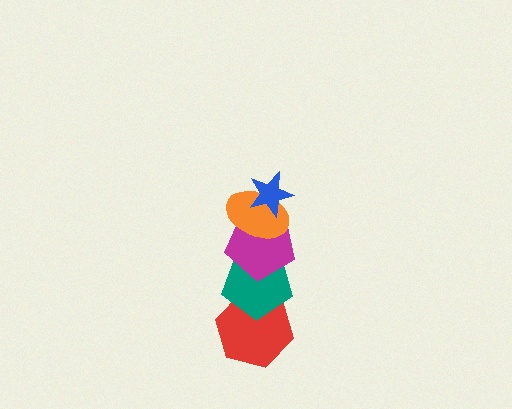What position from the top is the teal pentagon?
The teal pentagon is 4th from the top.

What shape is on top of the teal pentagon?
The magenta pentagon is on top of the teal pentagon.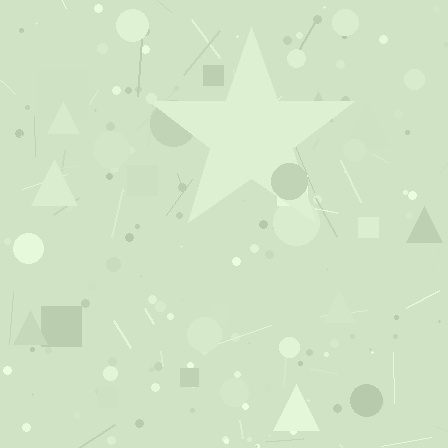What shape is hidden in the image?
A star is hidden in the image.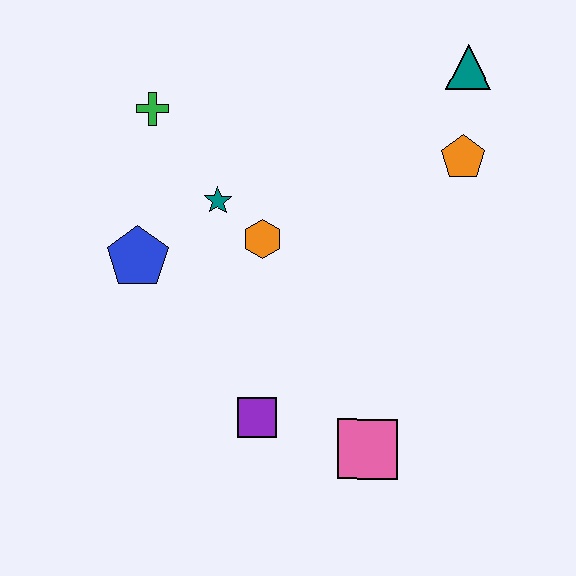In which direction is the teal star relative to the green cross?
The teal star is below the green cross.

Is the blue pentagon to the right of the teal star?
No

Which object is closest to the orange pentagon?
The teal triangle is closest to the orange pentagon.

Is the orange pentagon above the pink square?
Yes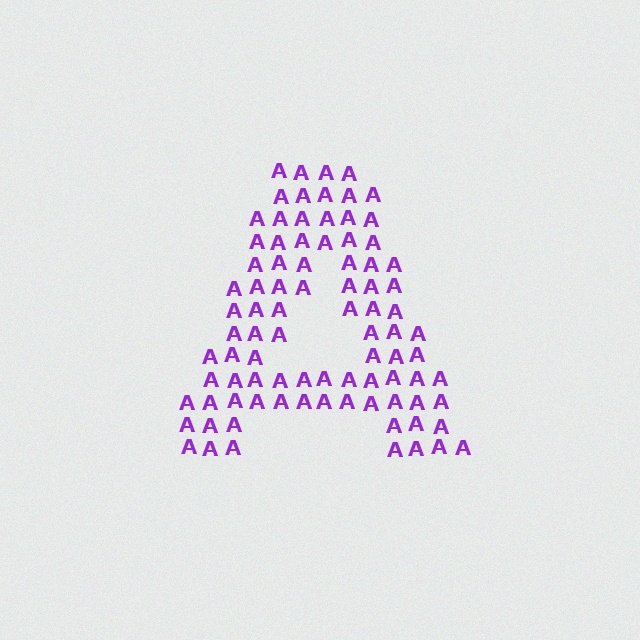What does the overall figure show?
The overall figure shows the letter A.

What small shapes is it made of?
It is made of small letter A's.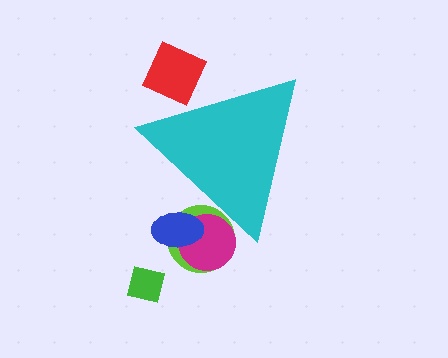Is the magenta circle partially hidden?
Yes, the magenta circle is partially hidden behind the cyan triangle.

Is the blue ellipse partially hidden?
Yes, the blue ellipse is partially hidden behind the cyan triangle.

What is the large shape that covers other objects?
A cyan triangle.